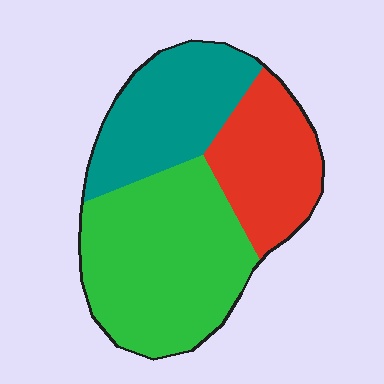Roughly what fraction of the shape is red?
Red covers around 25% of the shape.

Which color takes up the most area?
Green, at roughly 45%.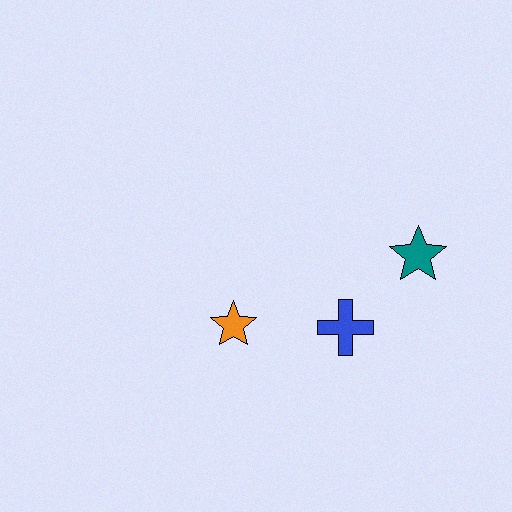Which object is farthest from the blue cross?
The orange star is farthest from the blue cross.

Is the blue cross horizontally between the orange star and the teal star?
Yes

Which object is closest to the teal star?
The blue cross is closest to the teal star.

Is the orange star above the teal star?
No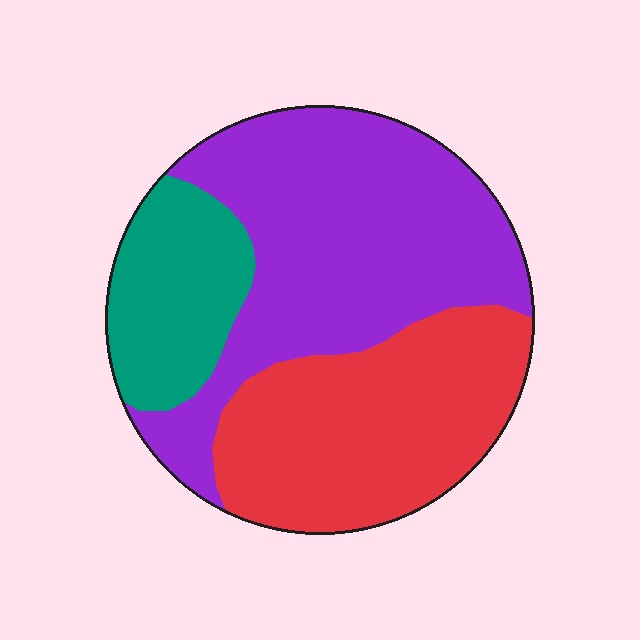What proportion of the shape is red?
Red takes up between a third and a half of the shape.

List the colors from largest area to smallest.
From largest to smallest: purple, red, teal.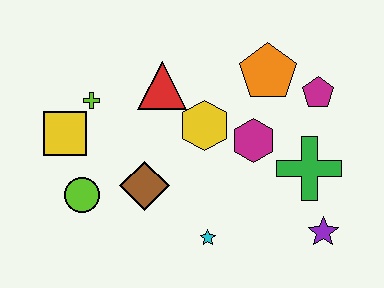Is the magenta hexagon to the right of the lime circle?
Yes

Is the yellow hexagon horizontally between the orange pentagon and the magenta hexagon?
No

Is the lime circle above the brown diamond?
No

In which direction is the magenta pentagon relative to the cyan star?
The magenta pentagon is above the cyan star.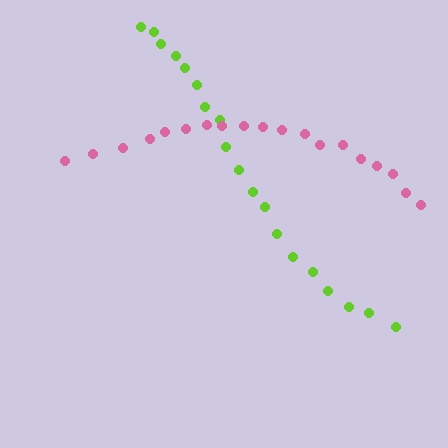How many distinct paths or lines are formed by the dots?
There are 2 distinct paths.